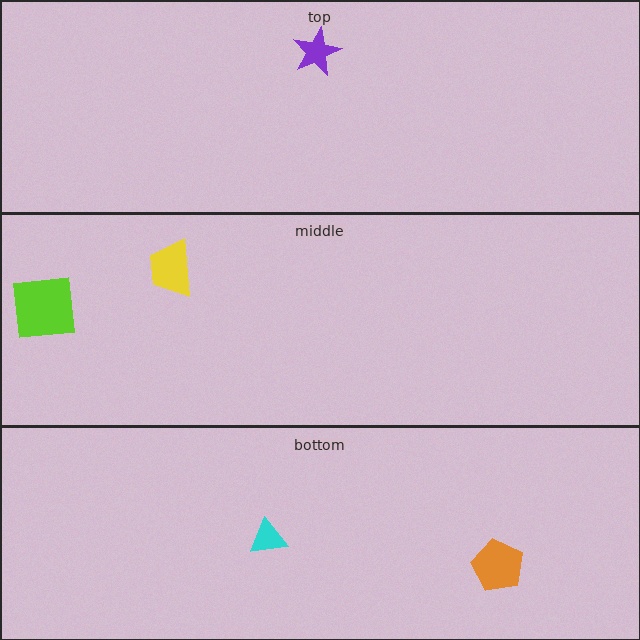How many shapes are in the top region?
1.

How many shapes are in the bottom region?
2.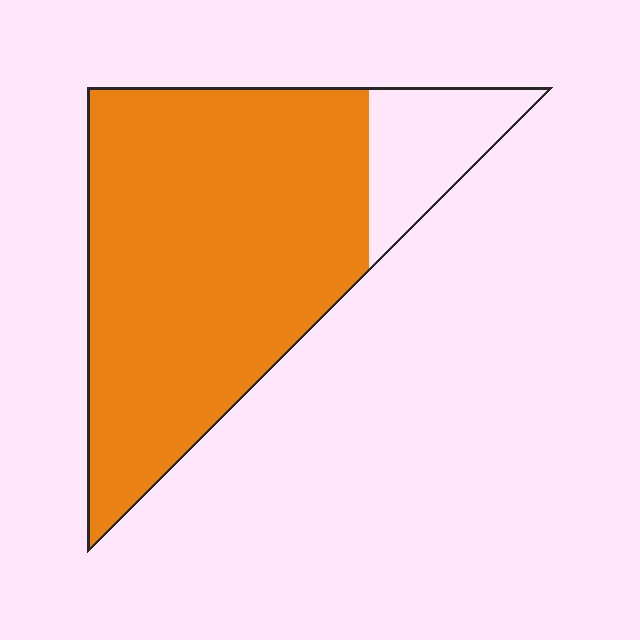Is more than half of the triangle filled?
Yes.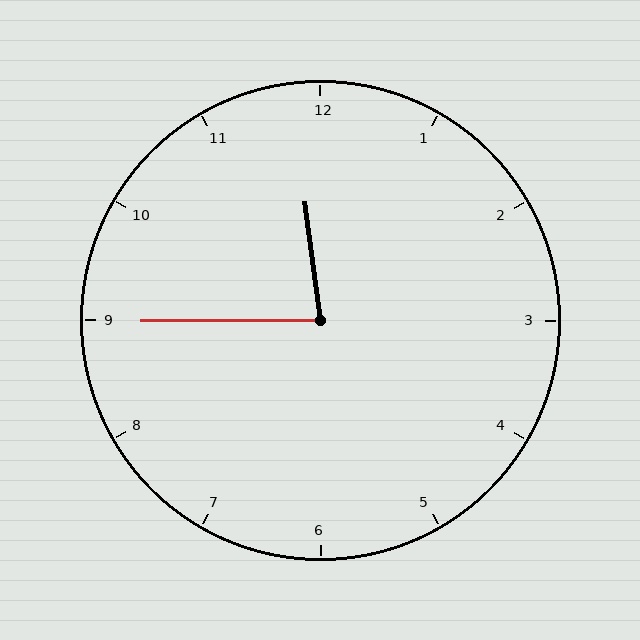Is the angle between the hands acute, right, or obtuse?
It is acute.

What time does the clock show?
11:45.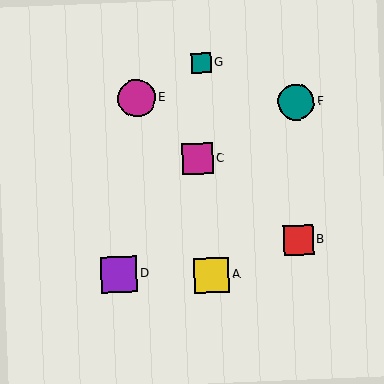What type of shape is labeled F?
Shape F is a teal circle.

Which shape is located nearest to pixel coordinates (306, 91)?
The teal circle (labeled F) at (296, 102) is nearest to that location.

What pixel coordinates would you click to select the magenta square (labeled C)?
Click at (197, 159) to select the magenta square C.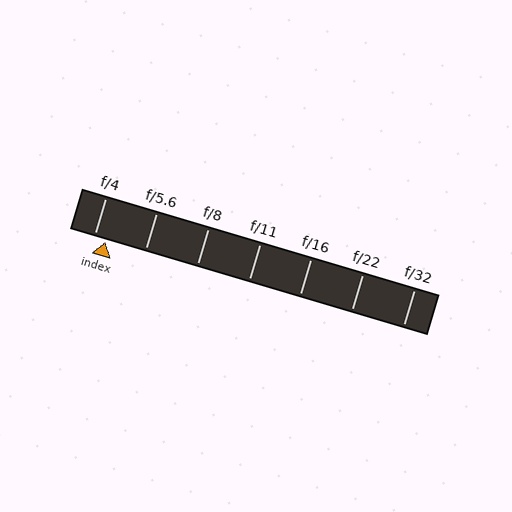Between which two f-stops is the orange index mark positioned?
The index mark is between f/4 and f/5.6.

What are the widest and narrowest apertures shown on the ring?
The widest aperture shown is f/4 and the narrowest is f/32.